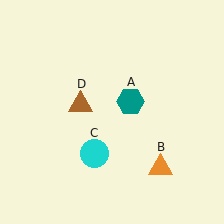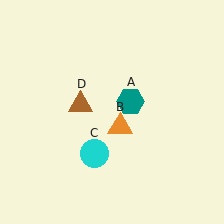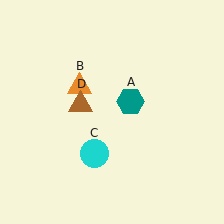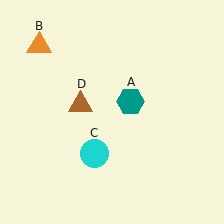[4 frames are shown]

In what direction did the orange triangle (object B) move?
The orange triangle (object B) moved up and to the left.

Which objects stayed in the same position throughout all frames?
Teal hexagon (object A) and cyan circle (object C) and brown triangle (object D) remained stationary.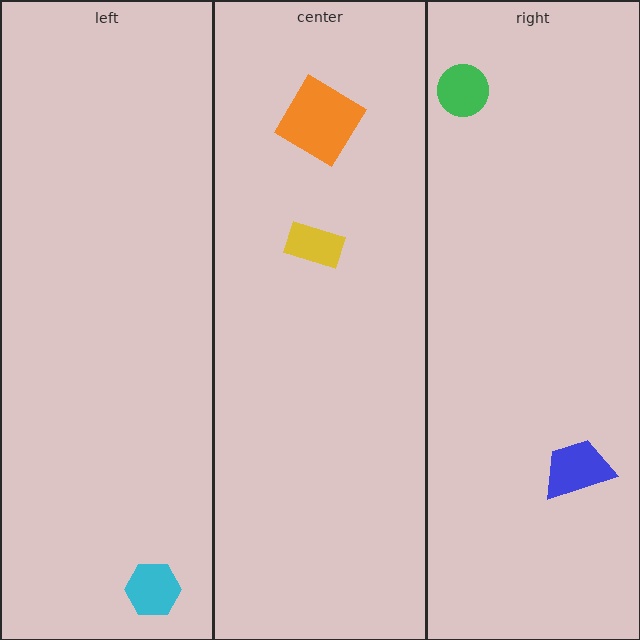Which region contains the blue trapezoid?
The right region.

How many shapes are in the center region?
2.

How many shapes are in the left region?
1.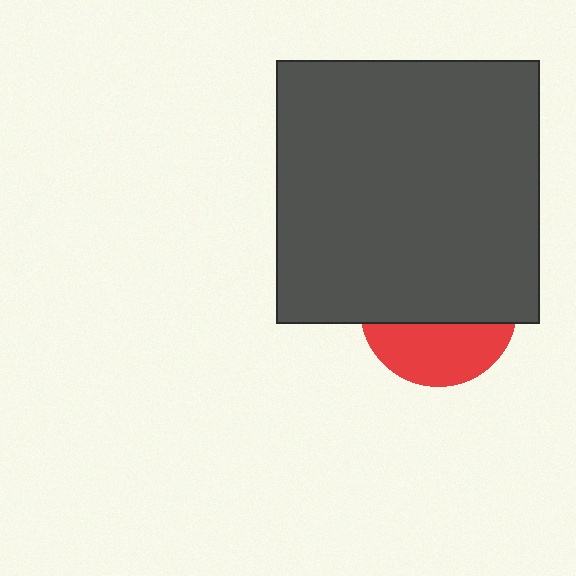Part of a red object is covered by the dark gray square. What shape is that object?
It is a circle.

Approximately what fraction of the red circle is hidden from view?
Roughly 62% of the red circle is hidden behind the dark gray square.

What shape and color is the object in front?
The object in front is a dark gray square.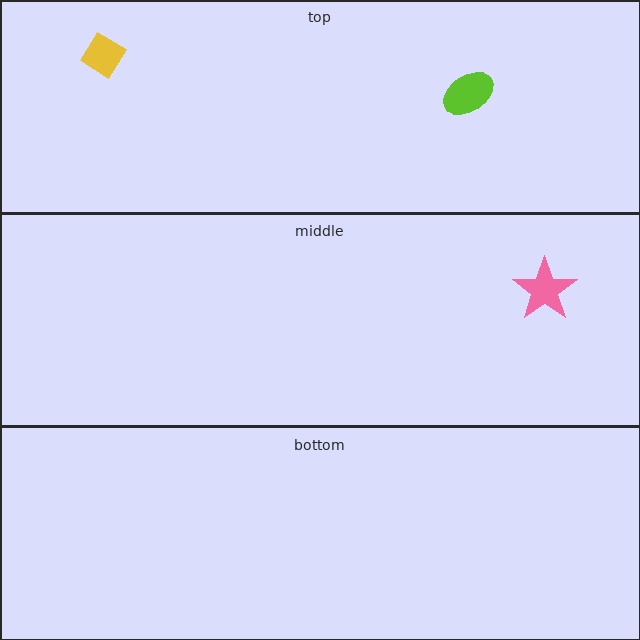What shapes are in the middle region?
The pink star.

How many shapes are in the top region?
2.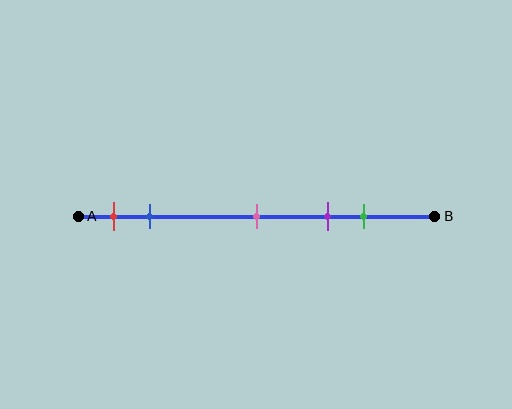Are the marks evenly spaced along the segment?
No, the marks are not evenly spaced.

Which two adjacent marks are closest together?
The red and blue marks are the closest adjacent pair.